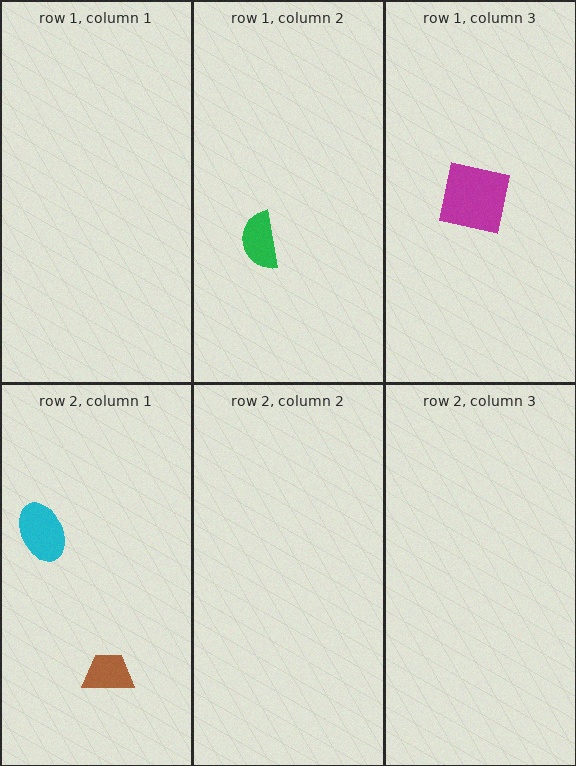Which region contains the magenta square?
The row 1, column 3 region.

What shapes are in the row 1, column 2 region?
The green semicircle.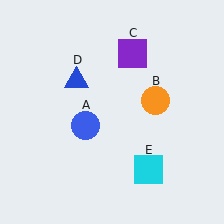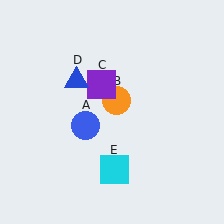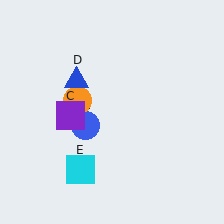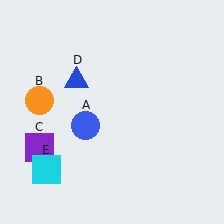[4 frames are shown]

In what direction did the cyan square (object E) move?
The cyan square (object E) moved left.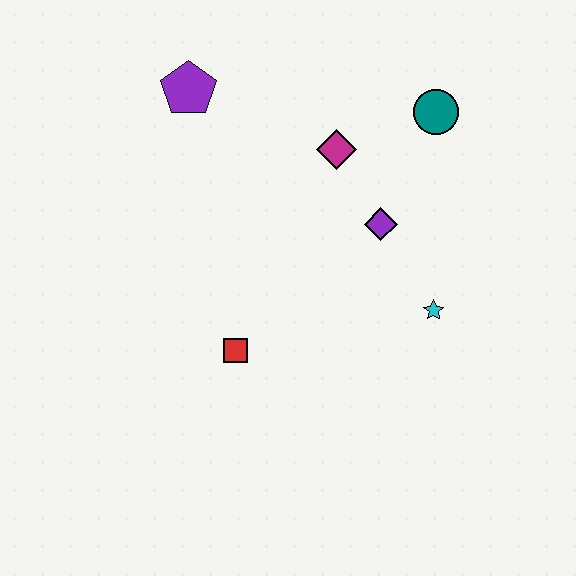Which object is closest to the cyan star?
The purple diamond is closest to the cyan star.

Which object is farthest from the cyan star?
The purple pentagon is farthest from the cyan star.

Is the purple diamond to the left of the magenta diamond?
No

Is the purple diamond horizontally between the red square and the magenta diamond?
No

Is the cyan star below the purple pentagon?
Yes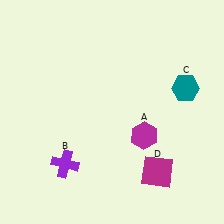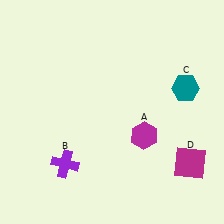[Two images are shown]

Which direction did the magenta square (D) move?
The magenta square (D) moved right.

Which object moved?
The magenta square (D) moved right.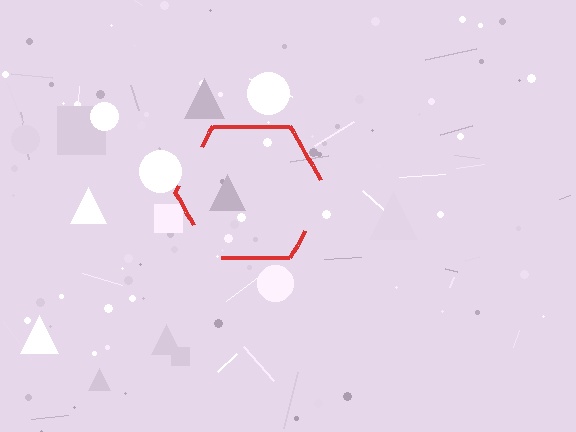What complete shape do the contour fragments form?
The contour fragments form a hexagon.